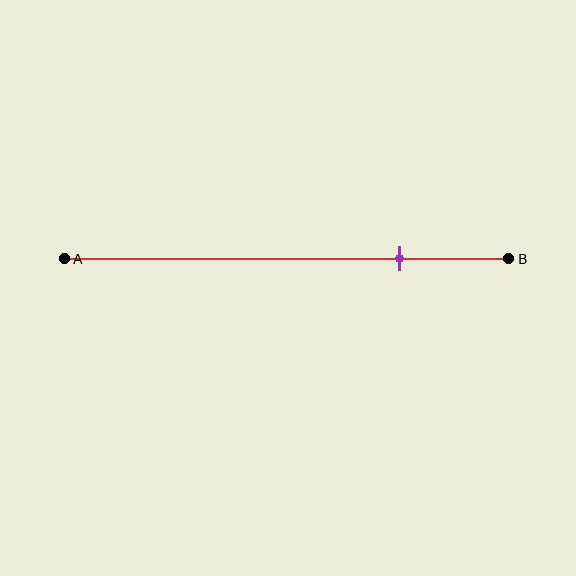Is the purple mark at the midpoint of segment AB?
No, the mark is at about 75% from A, not at the 50% midpoint.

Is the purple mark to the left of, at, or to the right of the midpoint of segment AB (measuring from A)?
The purple mark is to the right of the midpoint of segment AB.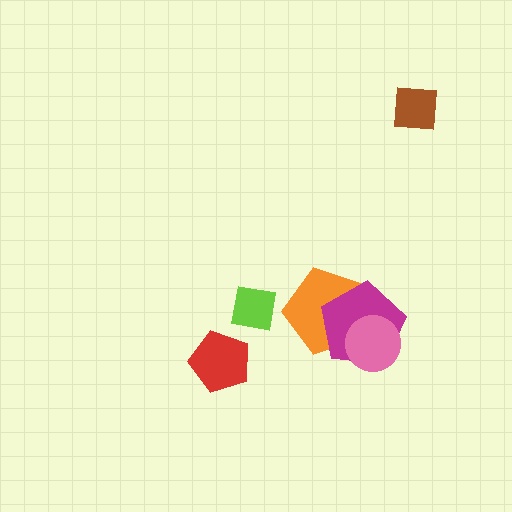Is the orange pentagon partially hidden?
Yes, it is partially covered by another shape.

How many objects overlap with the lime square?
0 objects overlap with the lime square.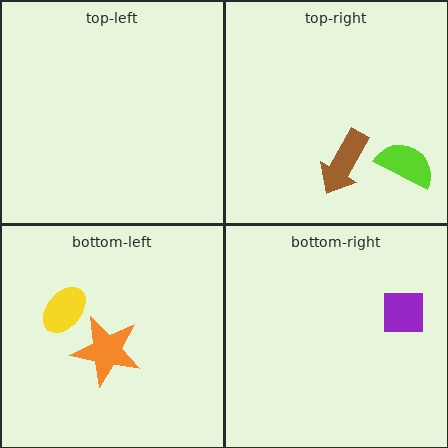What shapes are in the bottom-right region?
The purple square.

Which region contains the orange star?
The bottom-left region.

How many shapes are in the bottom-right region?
1.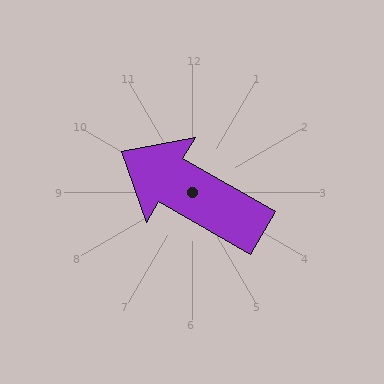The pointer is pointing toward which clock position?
Roughly 10 o'clock.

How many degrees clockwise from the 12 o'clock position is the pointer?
Approximately 300 degrees.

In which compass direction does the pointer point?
Northwest.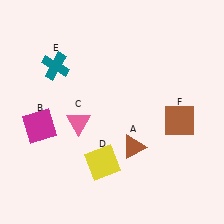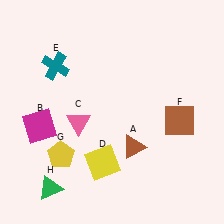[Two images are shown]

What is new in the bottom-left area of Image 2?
A yellow pentagon (G) was added in the bottom-left area of Image 2.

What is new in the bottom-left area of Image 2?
A green triangle (H) was added in the bottom-left area of Image 2.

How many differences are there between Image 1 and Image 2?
There are 2 differences between the two images.